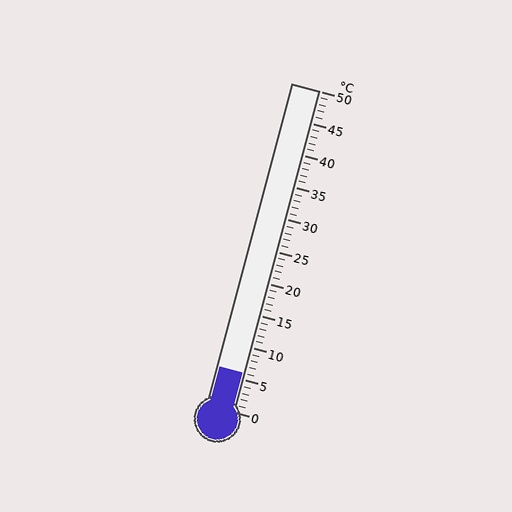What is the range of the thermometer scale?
The thermometer scale ranges from 0°C to 50°C.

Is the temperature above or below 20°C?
The temperature is below 20°C.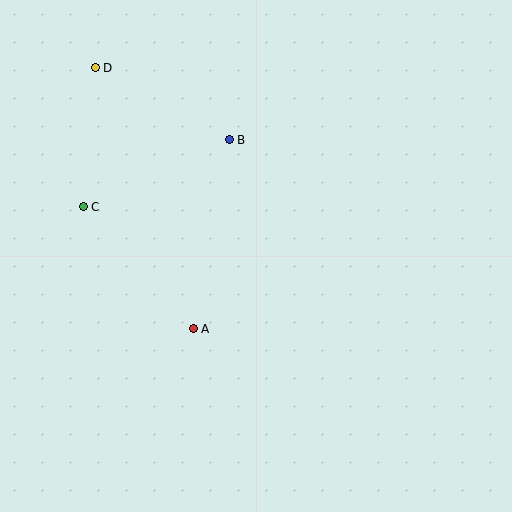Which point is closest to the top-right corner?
Point B is closest to the top-right corner.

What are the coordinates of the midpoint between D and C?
The midpoint between D and C is at (89, 137).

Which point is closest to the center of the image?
Point A at (193, 329) is closest to the center.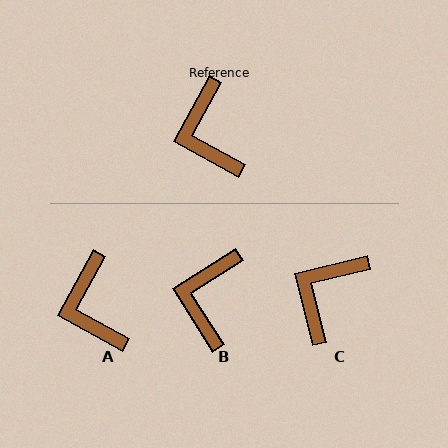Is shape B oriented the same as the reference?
No, it is off by about 29 degrees.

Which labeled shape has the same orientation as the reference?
A.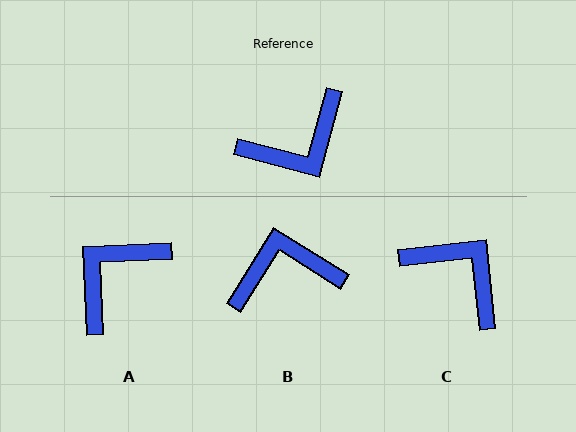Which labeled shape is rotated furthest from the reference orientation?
B, about 163 degrees away.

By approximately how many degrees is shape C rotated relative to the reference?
Approximately 112 degrees counter-clockwise.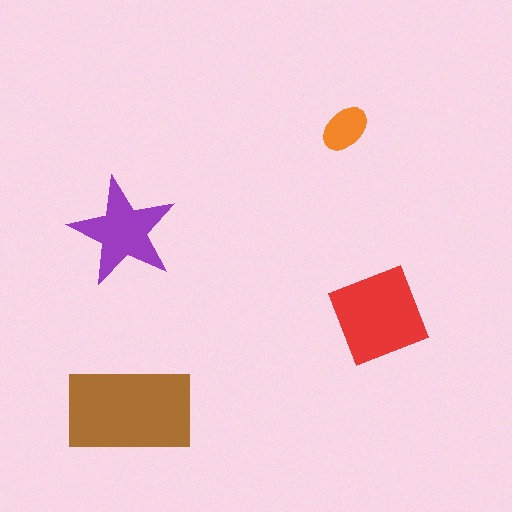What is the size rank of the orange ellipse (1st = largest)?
4th.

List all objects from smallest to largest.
The orange ellipse, the purple star, the red square, the brown rectangle.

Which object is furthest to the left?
The purple star is leftmost.